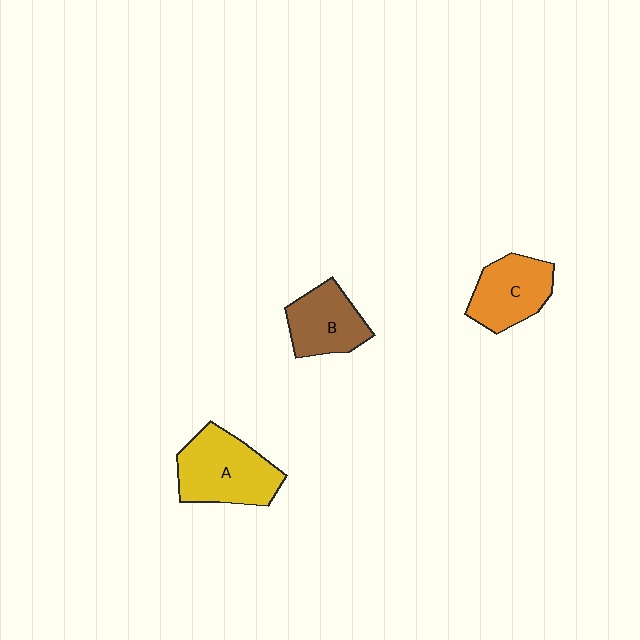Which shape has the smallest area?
Shape B (brown).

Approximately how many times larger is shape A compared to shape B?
Approximately 1.4 times.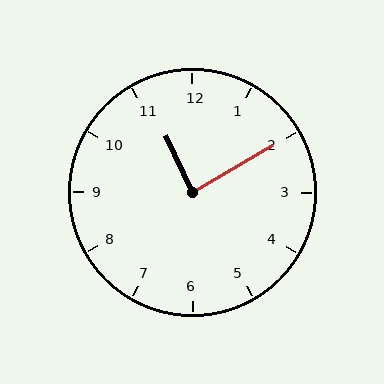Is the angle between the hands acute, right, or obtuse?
It is right.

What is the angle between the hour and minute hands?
Approximately 85 degrees.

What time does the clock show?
11:10.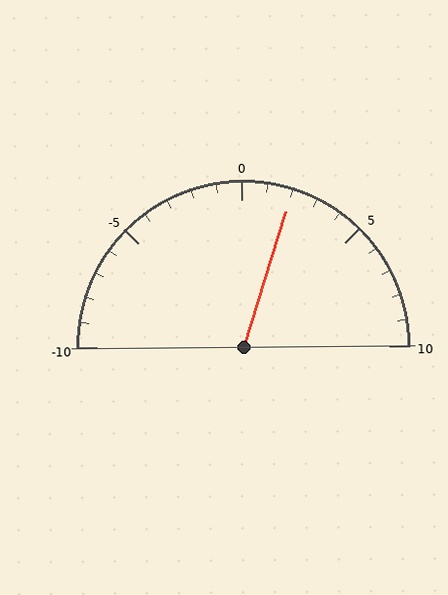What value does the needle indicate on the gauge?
The needle indicates approximately 2.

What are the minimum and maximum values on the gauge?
The gauge ranges from -10 to 10.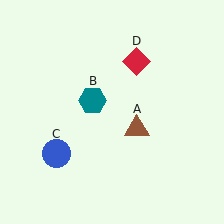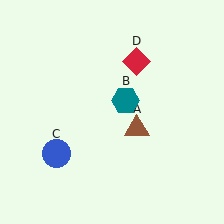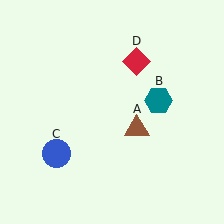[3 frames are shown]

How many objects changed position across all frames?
1 object changed position: teal hexagon (object B).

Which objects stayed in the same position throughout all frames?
Brown triangle (object A) and blue circle (object C) and red diamond (object D) remained stationary.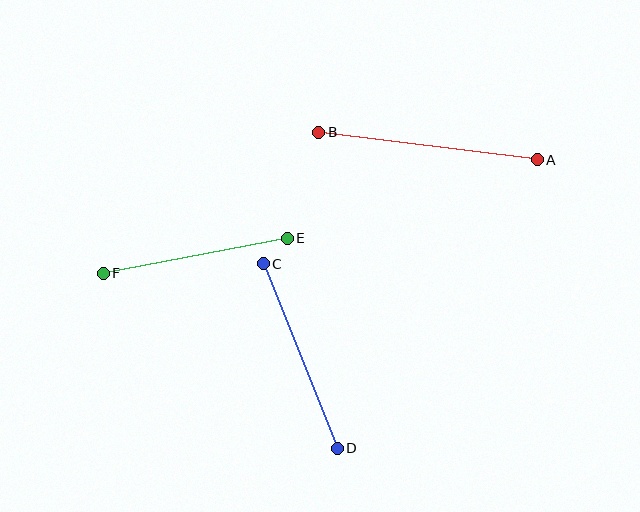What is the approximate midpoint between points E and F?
The midpoint is at approximately (195, 256) pixels.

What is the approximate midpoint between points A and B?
The midpoint is at approximately (428, 146) pixels.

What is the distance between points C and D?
The distance is approximately 199 pixels.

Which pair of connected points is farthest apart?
Points A and B are farthest apart.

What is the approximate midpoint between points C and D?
The midpoint is at approximately (300, 356) pixels.